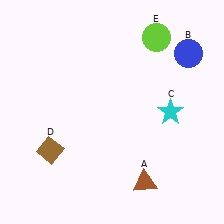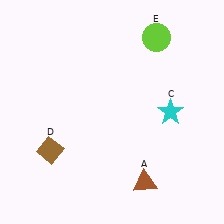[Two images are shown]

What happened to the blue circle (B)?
The blue circle (B) was removed in Image 2. It was in the top-right area of Image 1.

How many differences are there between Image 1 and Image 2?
There is 1 difference between the two images.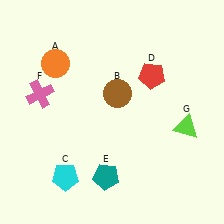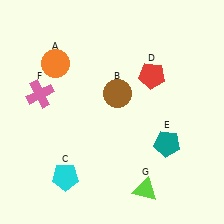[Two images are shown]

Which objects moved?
The objects that moved are: the teal pentagon (E), the lime triangle (G).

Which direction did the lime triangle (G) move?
The lime triangle (G) moved down.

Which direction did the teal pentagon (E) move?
The teal pentagon (E) moved right.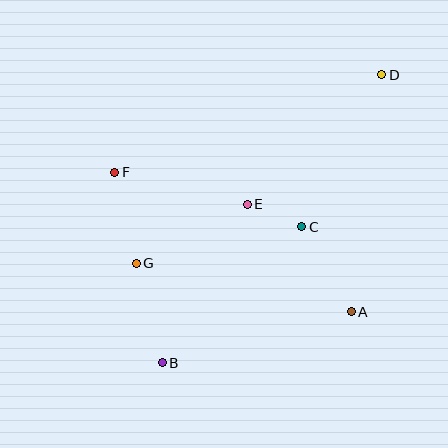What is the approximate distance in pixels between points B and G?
The distance between B and G is approximately 103 pixels.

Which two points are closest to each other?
Points C and E are closest to each other.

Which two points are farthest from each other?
Points B and D are farthest from each other.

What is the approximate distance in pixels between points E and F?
The distance between E and F is approximately 136 pixels.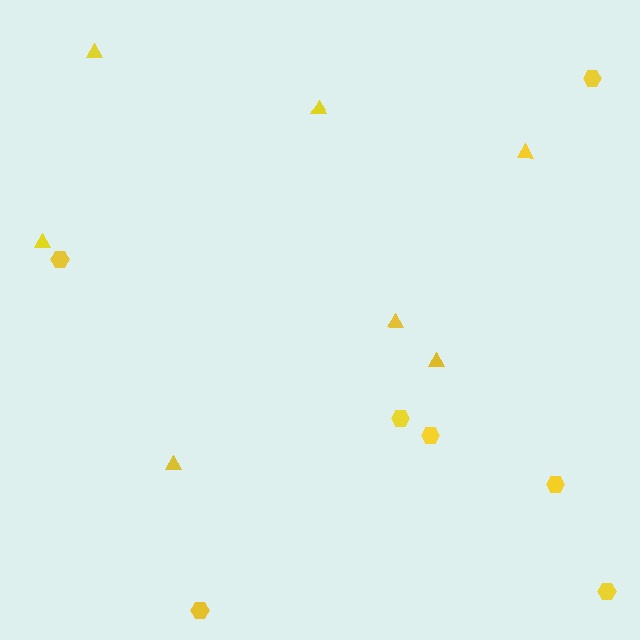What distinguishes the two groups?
There are 2 groups: one group of triangles (7) and one group of hexagons (7).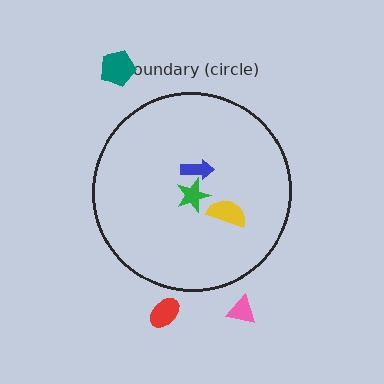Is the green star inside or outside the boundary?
Inside.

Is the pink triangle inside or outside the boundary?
Outside.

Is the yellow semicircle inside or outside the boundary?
Inside.